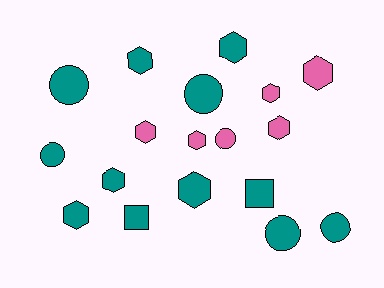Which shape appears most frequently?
Hexagon, with 10 objects.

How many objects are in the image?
There are 18 objects.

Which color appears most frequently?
Teal, with 12 objects.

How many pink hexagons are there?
There are 5 pink hexagons.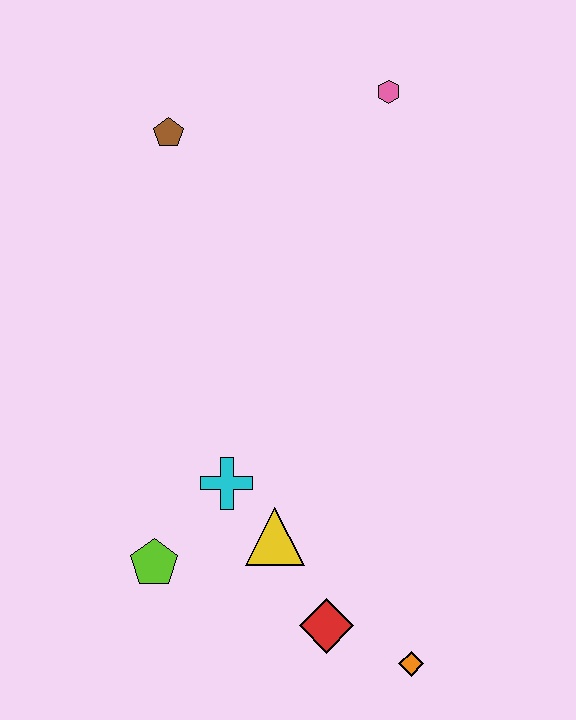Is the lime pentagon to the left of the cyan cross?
Yes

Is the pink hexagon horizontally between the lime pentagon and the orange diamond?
Yes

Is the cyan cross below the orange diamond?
No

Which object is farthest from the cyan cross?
The pink hexagon is farthest from the cyan cross.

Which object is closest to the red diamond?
The orange diamond is closest to the red diamond.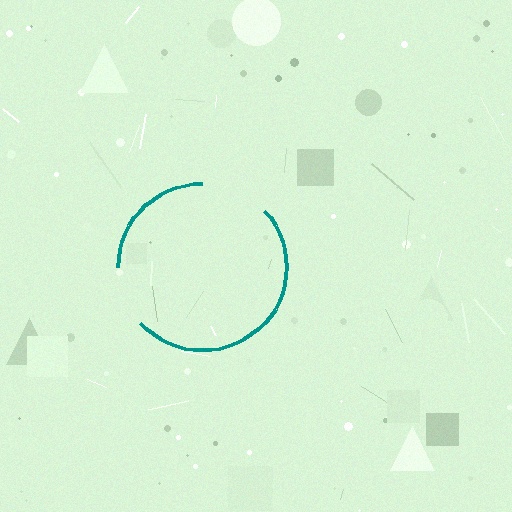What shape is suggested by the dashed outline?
The dashed outline suggests a circle.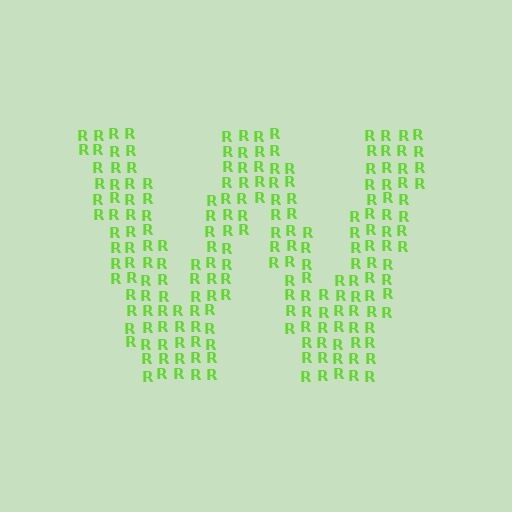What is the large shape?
The large shape is the letter W.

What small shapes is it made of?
It is made of small letter R's.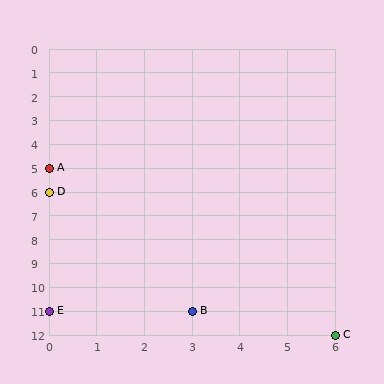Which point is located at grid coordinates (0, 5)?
Point A is at (0, 5).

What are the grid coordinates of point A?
Point A is at grid coordinates (0, 5).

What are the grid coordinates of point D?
Point D is at grid coordinates (0, 6).